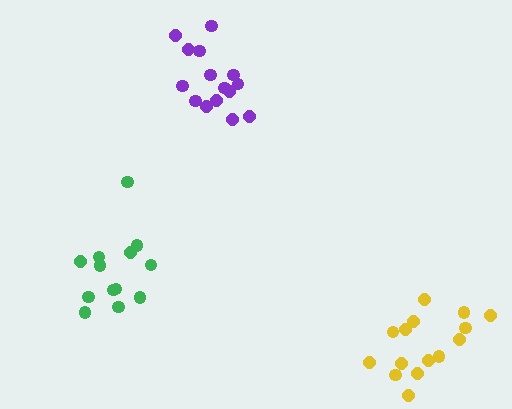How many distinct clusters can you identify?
There are 3 distinct clusters.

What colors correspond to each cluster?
The clusters are colored: green, purple, yellow.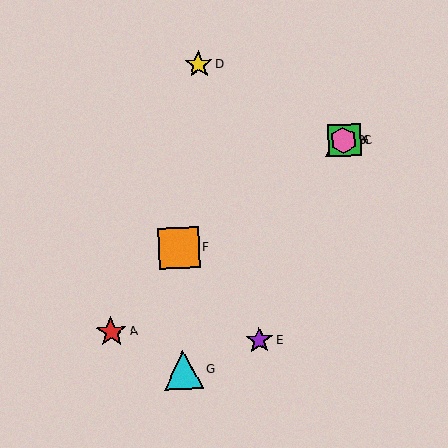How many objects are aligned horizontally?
3 objects (B, C, H) are aligned horizontally.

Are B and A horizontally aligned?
No, B is at y≈141 and A is at y≈332.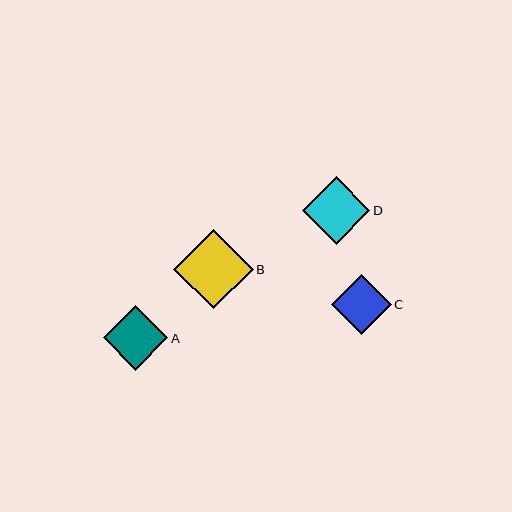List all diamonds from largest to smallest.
From largest to smallest: B, D, A, C.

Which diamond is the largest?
Diamond B is the largest with a size of approximately 80 pixels.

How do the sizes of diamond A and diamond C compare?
Diamond A and diamond C are approximately the same size.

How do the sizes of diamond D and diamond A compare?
Diamond D and diamond A are approximately the same size.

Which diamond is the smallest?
Diamond C is the smallest with a size of approximately 60 pixels.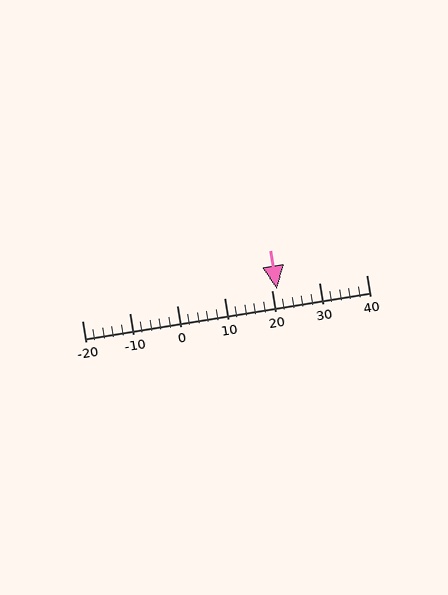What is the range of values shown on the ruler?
The ruler shows values from -20 to 40.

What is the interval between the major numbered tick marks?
The major tick marks are spaced 10 units apart.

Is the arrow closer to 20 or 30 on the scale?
The arrow is closer to 20.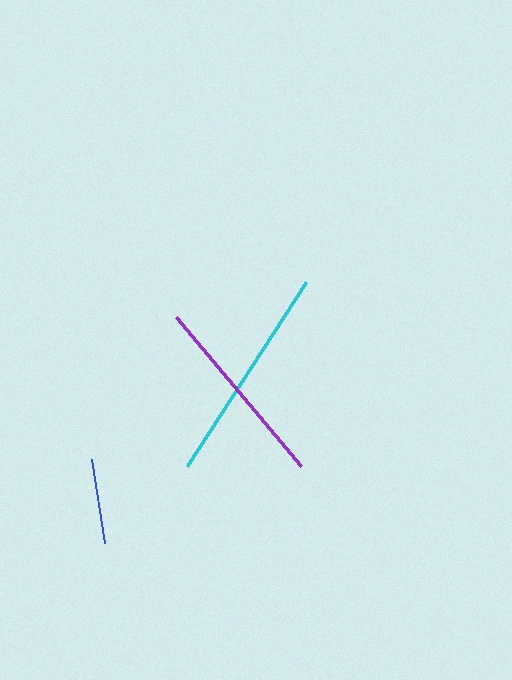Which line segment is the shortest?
The blue line is the shortest at approximately 85 pixels.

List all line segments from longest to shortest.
From longest to shortest: cyan, purple, blue.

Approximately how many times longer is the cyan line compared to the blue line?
The cyan line is approximately 2.6 times the length of the blue line.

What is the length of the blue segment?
The blue segment is approximately 85 pixels long.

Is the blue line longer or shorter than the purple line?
The purple line is longer than the blue line.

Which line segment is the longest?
The cyan line is the longest at approximately 218 pixels.